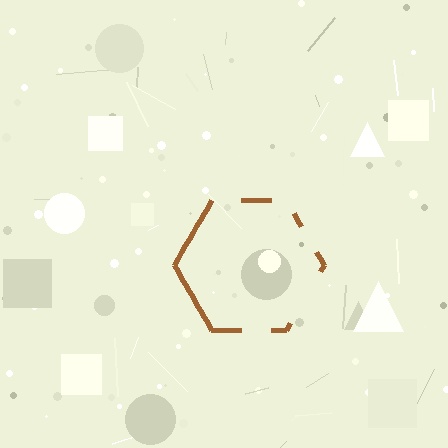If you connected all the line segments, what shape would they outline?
They would outline a hexagon.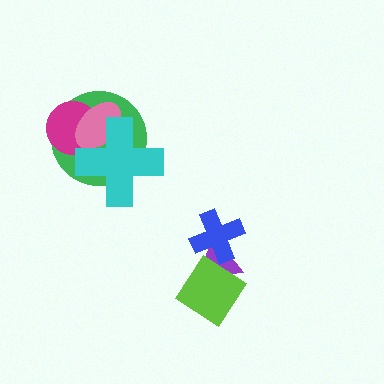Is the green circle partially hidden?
Yes, it is partially covered by another shape.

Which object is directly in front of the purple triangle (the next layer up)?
The blue cross is directly in front of the purple triangle.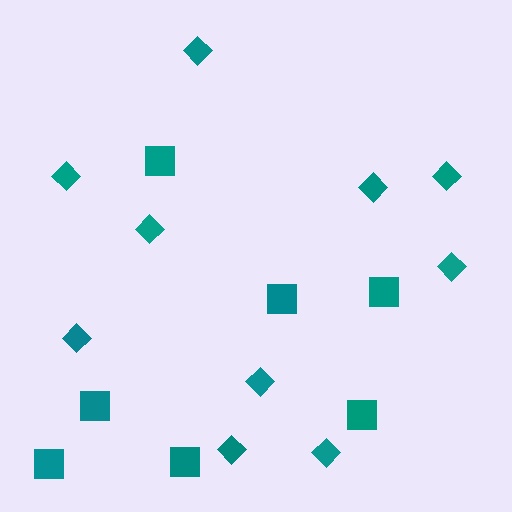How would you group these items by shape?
There are 2 groups: one group of squares (7) and one group of diamonds (10).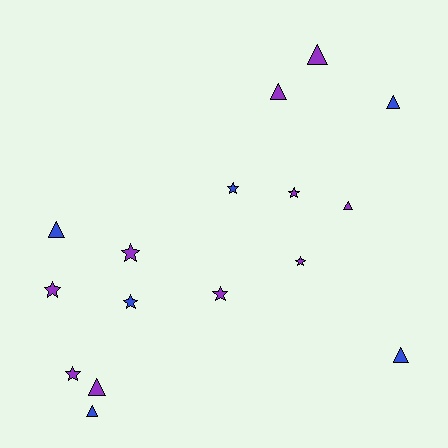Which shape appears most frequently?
Star, with 8 objects.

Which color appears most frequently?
Purple, with 10 objects.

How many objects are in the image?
There are 16 objects.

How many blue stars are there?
There are 2 blue stars.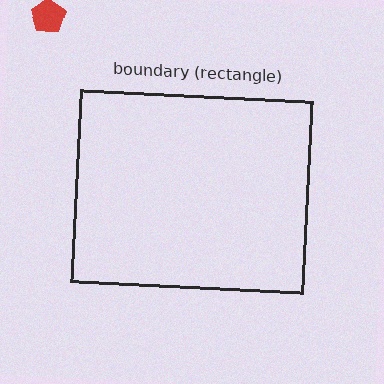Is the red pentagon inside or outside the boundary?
Outside.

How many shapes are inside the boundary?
0 inside, 1 outside.